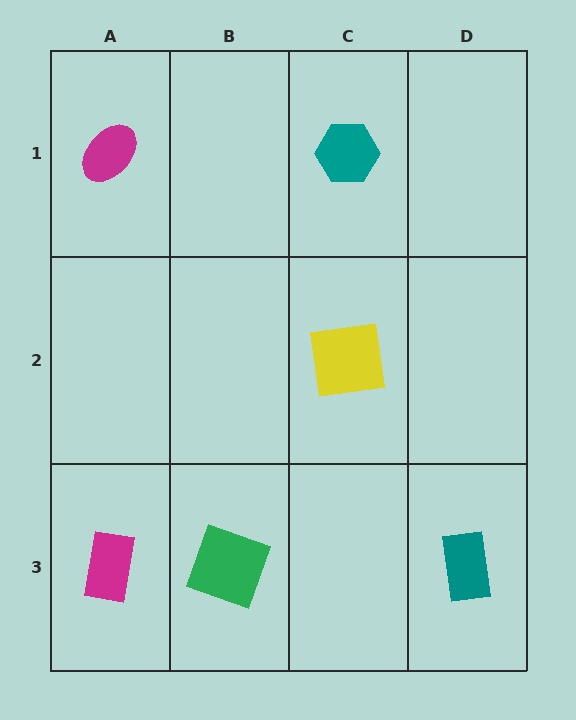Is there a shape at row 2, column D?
No, that cell is empty.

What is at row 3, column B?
A green square.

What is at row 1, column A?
A magenta ellipse.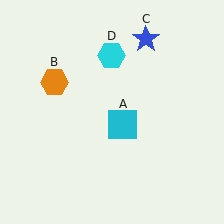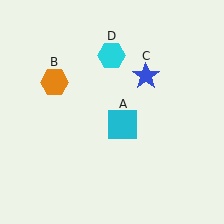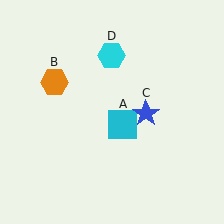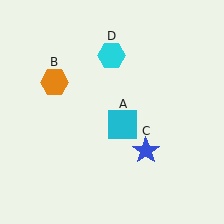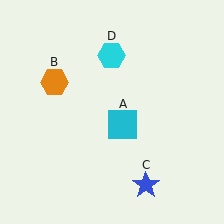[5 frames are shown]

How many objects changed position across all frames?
1 object changed position: blue star (object C).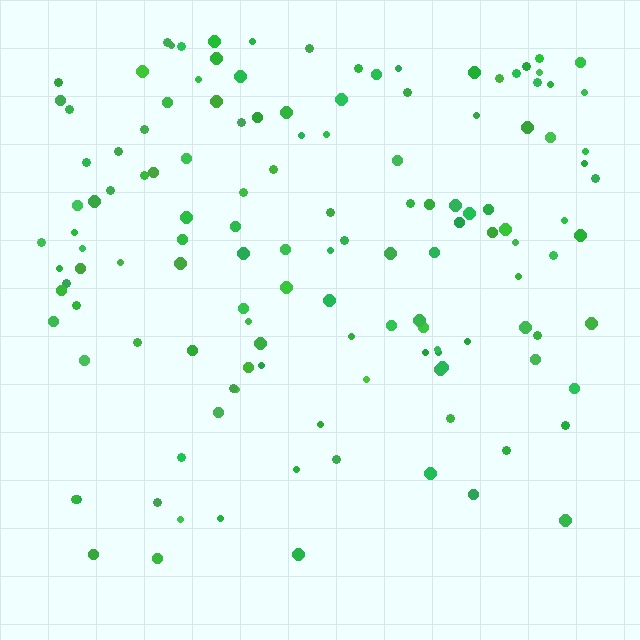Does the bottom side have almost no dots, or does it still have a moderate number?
Still a moderate number, just noticeably fewer than the top.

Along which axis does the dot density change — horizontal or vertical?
Vertical.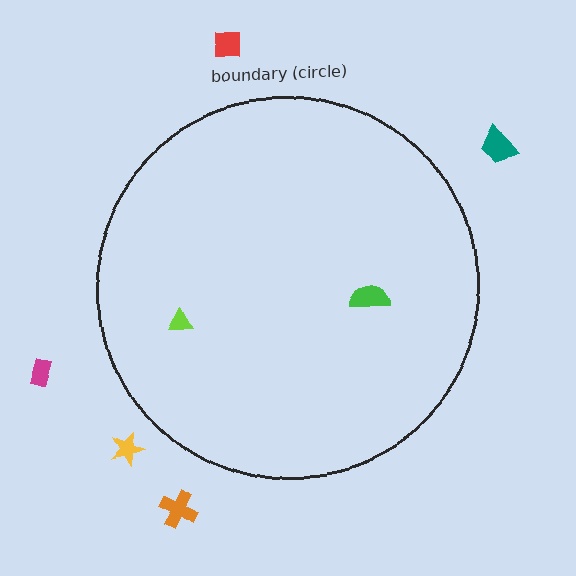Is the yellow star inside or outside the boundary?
Outside.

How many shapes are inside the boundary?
2 inside, 5 outside.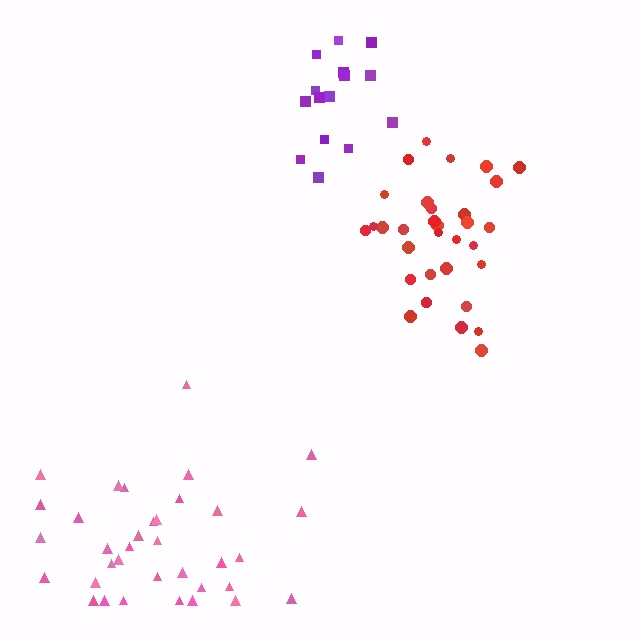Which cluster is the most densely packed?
Red.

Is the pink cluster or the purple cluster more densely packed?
Purple.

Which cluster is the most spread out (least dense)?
Pink.